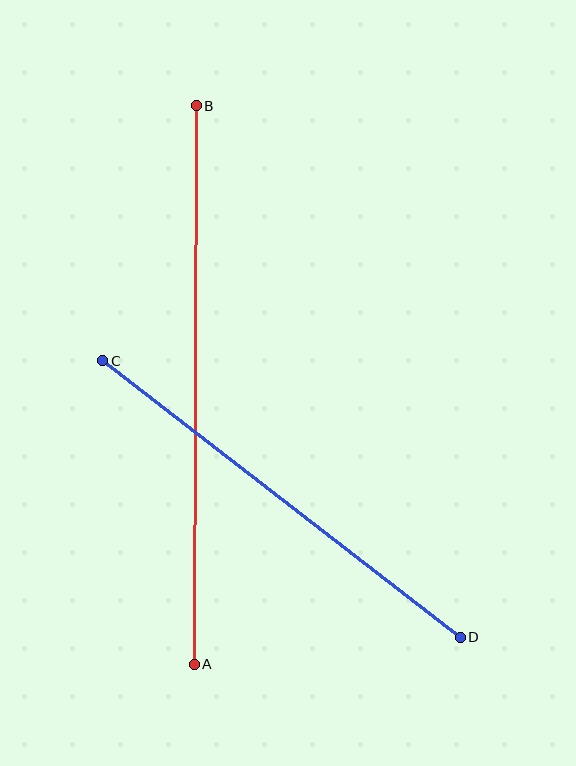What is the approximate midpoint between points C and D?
The midpoint is at approximately (281, 499) pixels.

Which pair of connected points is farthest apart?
Points A and B are farthest apart.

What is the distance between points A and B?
The distance is approximately 558 pixels.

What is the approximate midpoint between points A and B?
The midpoint is at approximately (195, 385) pixels.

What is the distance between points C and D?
The distance is approximately 452 pixels.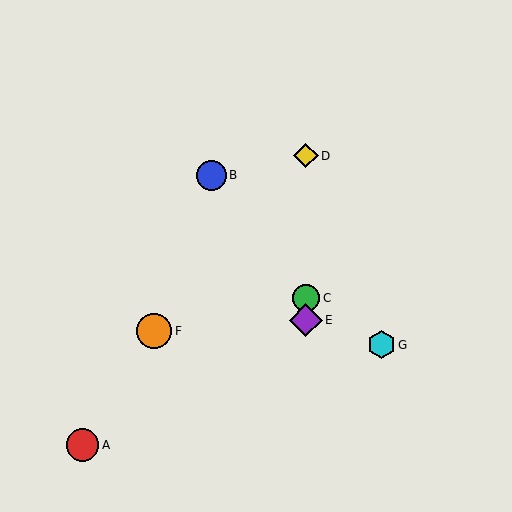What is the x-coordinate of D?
Object D is at x≈306.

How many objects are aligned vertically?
3 objects (C, D, E) are aligned vertically.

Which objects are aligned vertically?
Objects C, D, E are aligned vertically.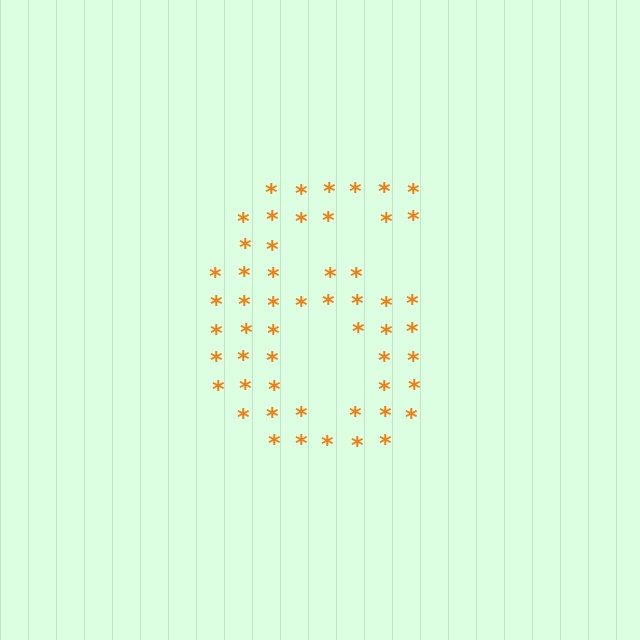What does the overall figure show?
The overall figure shows the digit 6.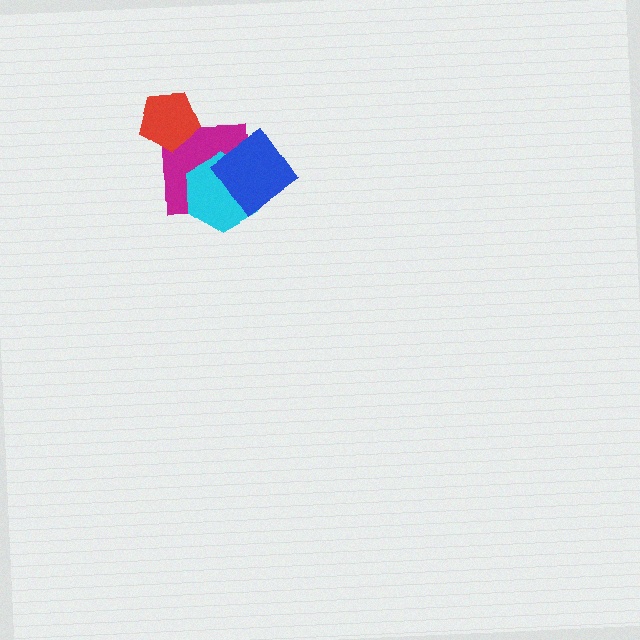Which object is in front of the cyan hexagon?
The blue diamond is in front of the cyan hexagon.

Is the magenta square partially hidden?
Yes, it is partially covered by another shape.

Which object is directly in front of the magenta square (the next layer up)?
The red pentagon is directly in front of the magenta square.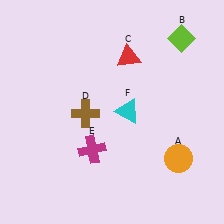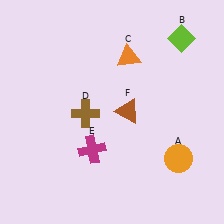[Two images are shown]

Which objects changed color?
C changed from red to orange. F changed from cyan to brown.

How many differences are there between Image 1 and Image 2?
There are 2 differences between the two images.